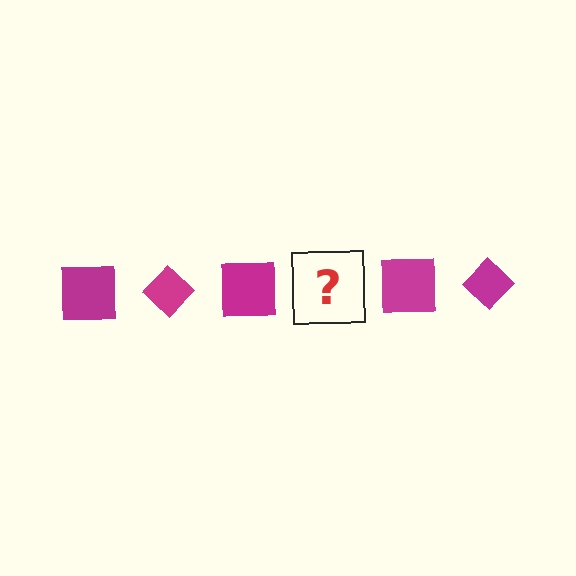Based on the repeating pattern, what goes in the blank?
The blank should be a magenta diamond.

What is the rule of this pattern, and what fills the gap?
The rule is that the pattern cycles through square, diamond shapes in magenta. The gap should be filled with a magenta diamond.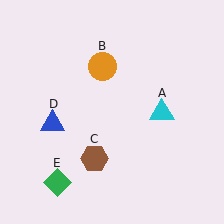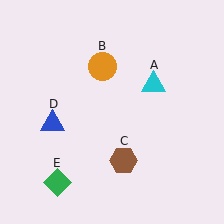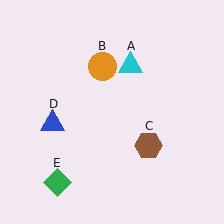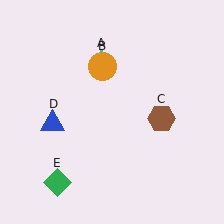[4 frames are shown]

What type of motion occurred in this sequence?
The cyan triangle (object A), brown hexagon (object C) rotated counterclockwise around the center of the scene.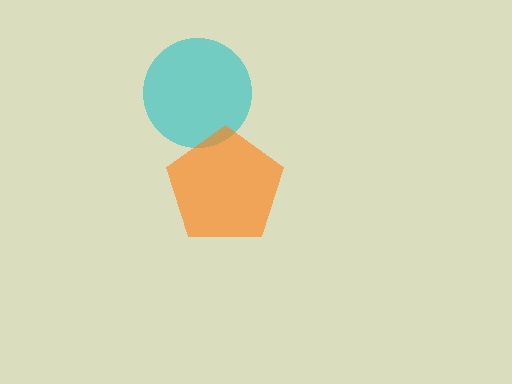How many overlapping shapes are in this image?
There are 2 overlapping shapes in the image.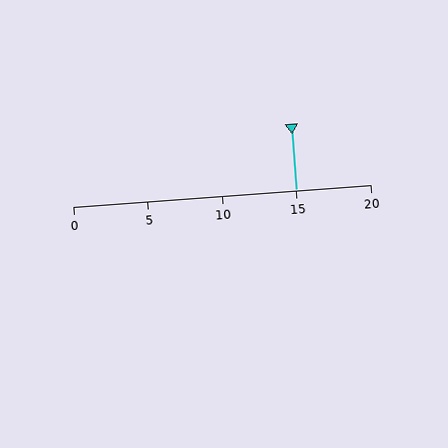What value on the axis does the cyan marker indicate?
The marker indicates approximately 15.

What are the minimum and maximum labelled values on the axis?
The axis runs from 0 to 20.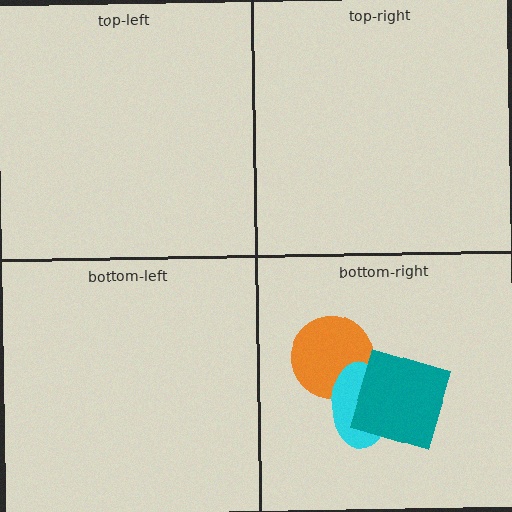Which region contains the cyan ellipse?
The bottom-right region.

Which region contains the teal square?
The bottom-right region.